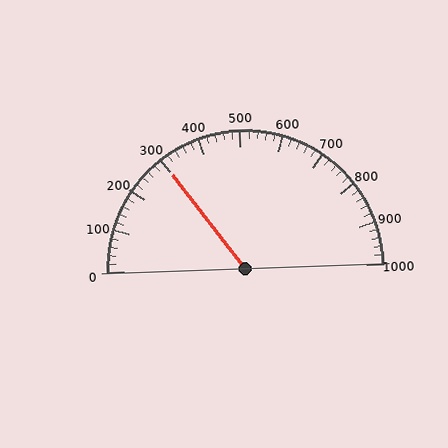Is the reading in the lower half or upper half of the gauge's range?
The reading is in the lower half of the range (0 to 1000).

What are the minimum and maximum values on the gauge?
The gauge ranges from 0 to 1000.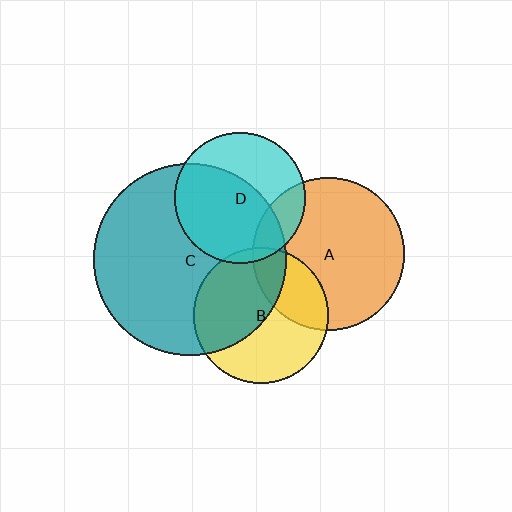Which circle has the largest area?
Circle C (teal).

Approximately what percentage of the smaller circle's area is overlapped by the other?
Approximately 15%.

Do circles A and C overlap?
Yes.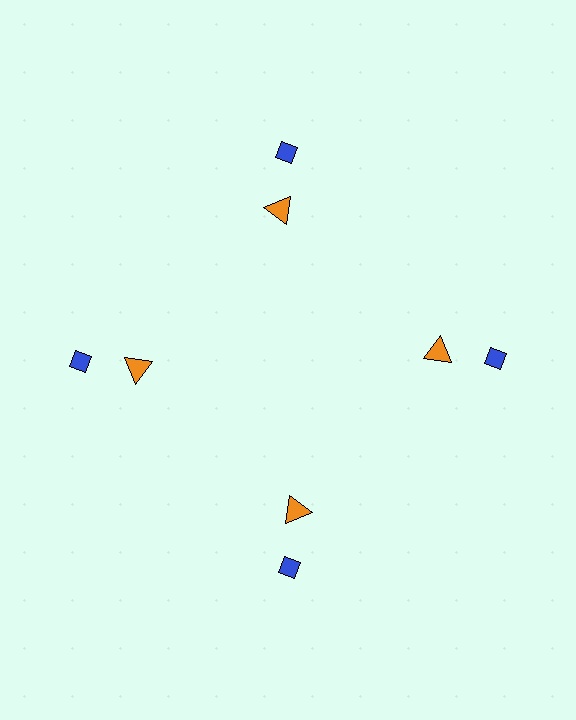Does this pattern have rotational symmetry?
Yes, this pattern has 4-fold rotational symmetry. It looks the same after rotating 90 degrees around the center.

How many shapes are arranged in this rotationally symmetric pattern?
There are 8 shapes, arranged in 4 groups of 2.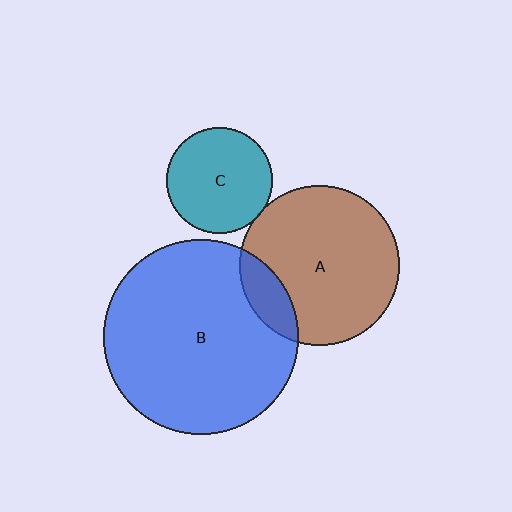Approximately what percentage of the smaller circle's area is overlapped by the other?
Approximately 5%.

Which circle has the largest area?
Circle B (blue).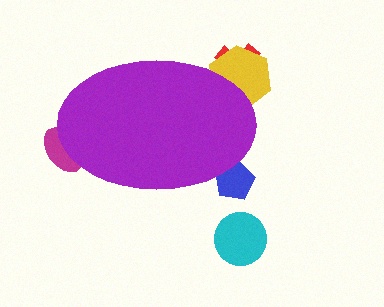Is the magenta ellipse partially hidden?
Yes, the magenta ellipse is partially hidden behind the purple ellipse.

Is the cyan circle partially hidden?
No, the cyan circle is fully visible.